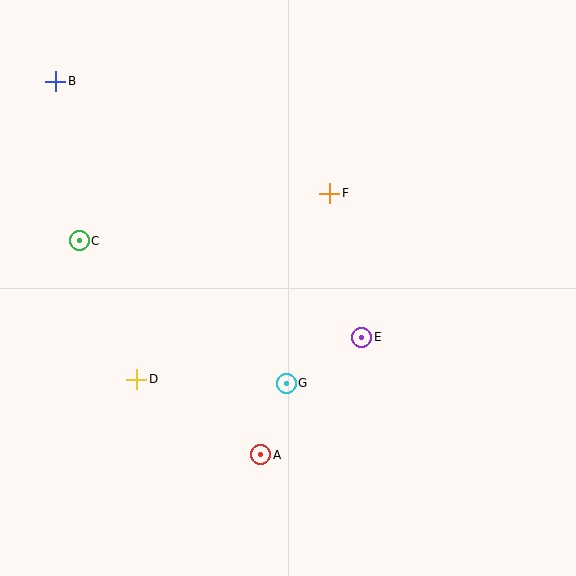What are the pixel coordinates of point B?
Point B is at (56, 81).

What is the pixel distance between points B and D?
The distance between B and D is 309 pixels.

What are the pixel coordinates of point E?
Point E is at (362, 337).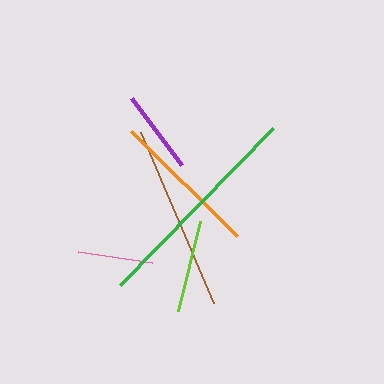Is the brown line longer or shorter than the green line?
The green line is longer than the brown line.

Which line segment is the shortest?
The pink line is the shortest at approximately 75 pixels.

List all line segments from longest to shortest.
From longest to shortest: green, brown, orange, lime, purple, pink.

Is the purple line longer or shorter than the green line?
The green line is longer than the purple line.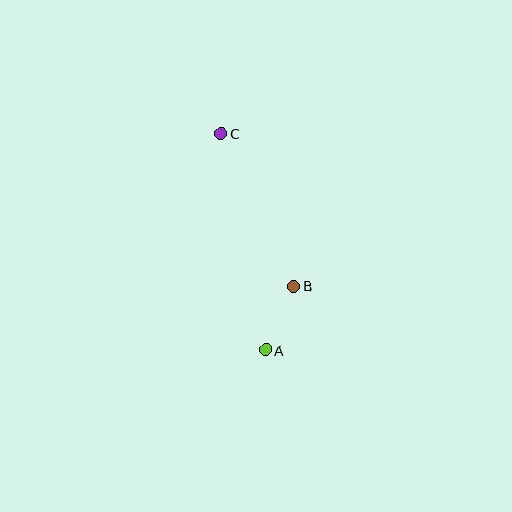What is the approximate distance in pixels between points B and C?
The distance between B and C is approximately 169 pixels.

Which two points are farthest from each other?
Points A and C are farthest from each other.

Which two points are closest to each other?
Points A and B are closest to each other.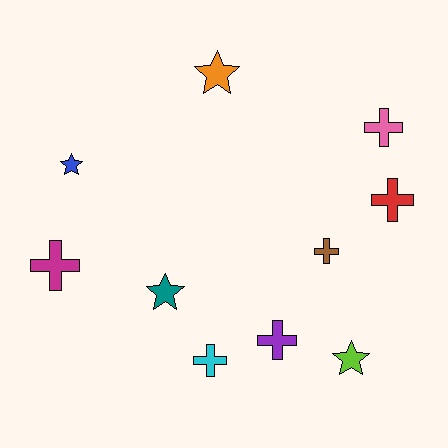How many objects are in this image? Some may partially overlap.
There are 10 objects.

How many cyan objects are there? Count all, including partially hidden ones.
There is 1 cyan object.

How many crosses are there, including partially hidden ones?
There are 6 crosses.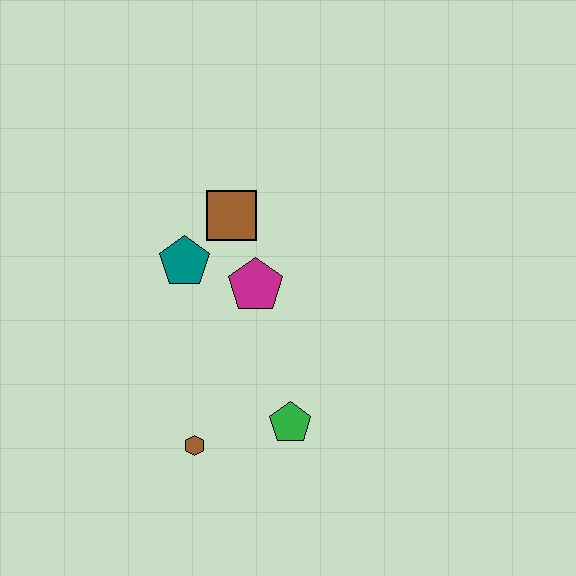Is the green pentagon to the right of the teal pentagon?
Yes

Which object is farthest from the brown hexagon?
The brown square is farthest from the brown hexagon.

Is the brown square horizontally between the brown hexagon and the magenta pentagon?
Yes